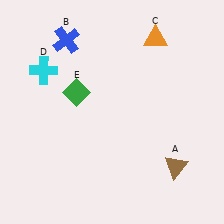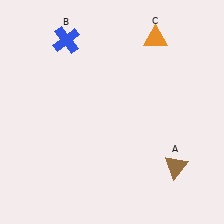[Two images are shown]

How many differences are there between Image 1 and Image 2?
There are 2 differences between the two images.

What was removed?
The cyan cross (D), the green diamond (E) were removed in Image 2.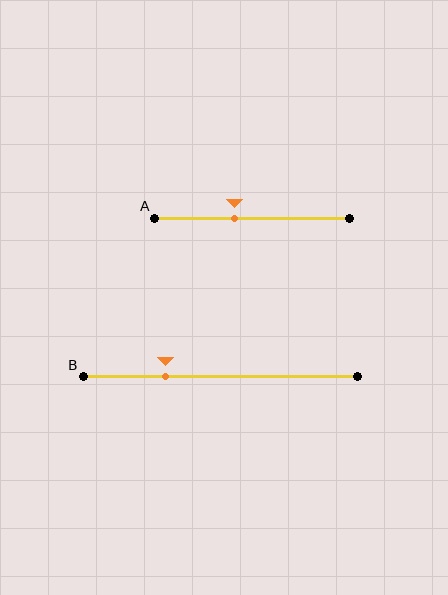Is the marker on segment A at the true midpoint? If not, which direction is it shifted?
No, the marker on segment A is shifted to the left by about 9% of the segment length.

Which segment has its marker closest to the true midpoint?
Segment A has its marker closest to the true midpoint.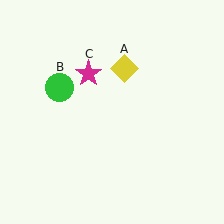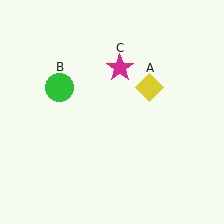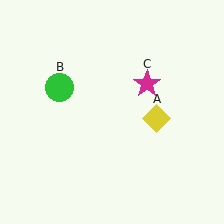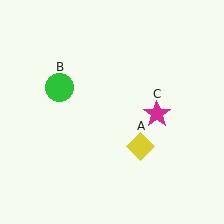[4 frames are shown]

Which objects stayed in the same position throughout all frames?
Green circle (object B) remained stationary.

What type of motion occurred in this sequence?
The yellow diamond (object A), magenta star (object C) rotated clockwise around the center of the scene.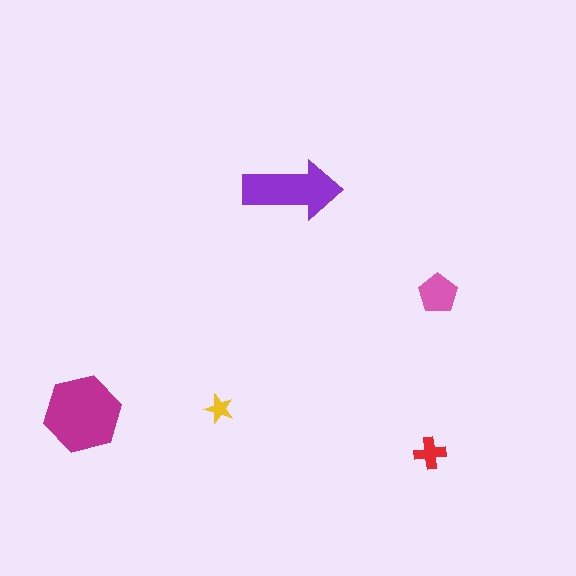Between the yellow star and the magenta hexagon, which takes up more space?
The magenta hexagon.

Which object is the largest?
The magenta hexagon.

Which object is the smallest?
The yellow star.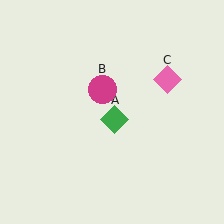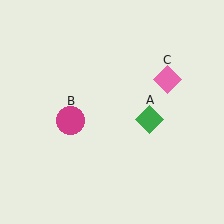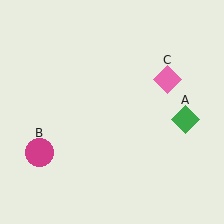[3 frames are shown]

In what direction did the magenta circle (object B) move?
The magenta circle (object B) moved down and to the left.